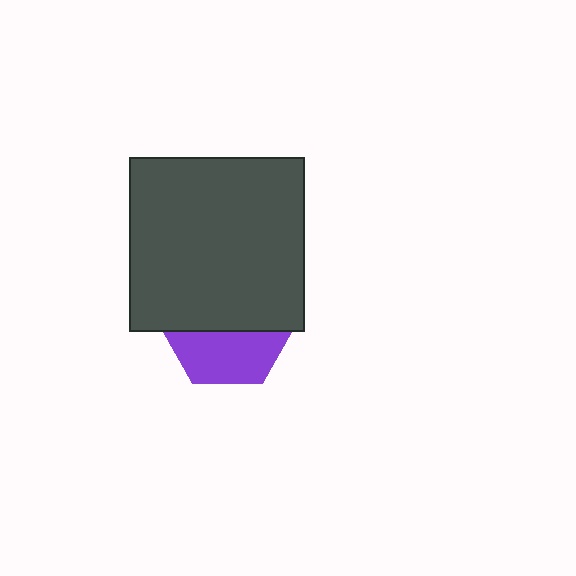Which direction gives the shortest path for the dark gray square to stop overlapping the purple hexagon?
Moving up gives the shortest separation.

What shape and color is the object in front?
The object in front is a dark gray square.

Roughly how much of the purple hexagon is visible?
A small part of it is visible (roughly 41%).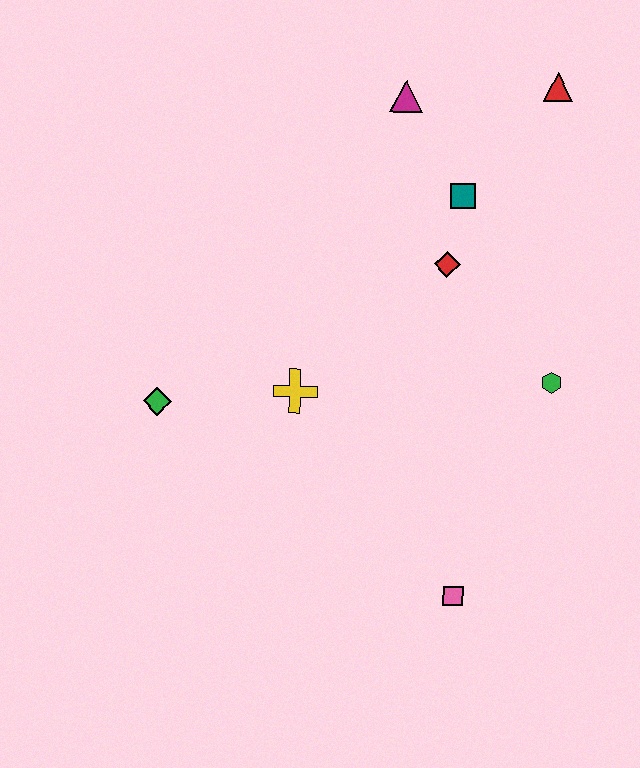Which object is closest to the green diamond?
The yellow cross is closest to the green diamond.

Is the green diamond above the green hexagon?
No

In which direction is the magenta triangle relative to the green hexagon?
The magenta triangle is above the green hexagon.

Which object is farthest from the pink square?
The red triangle is farthest from the pink square.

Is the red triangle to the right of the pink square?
Yes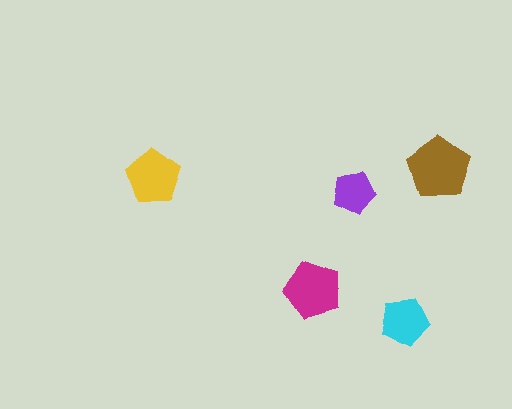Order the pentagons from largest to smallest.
the brown one, the magenta one, the yellow one, the cyan one, the purple one.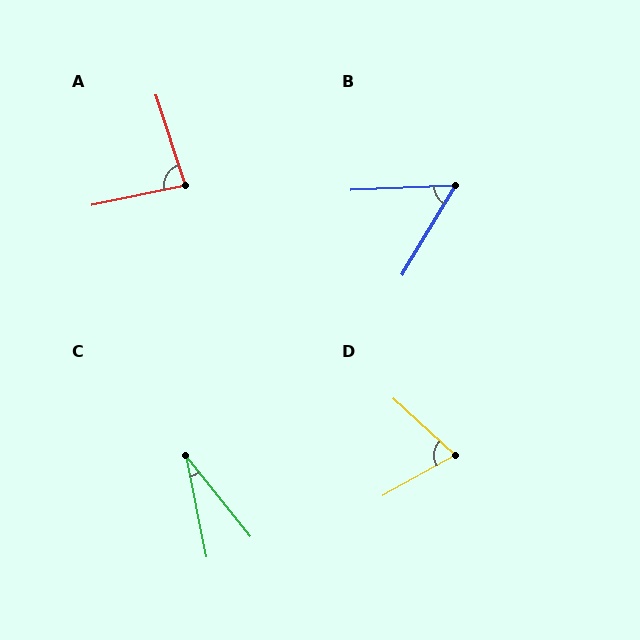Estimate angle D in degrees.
Approximately 71 degrees.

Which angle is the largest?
A, at approximately 84 degrees.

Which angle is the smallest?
C, at approximately 28 degrees.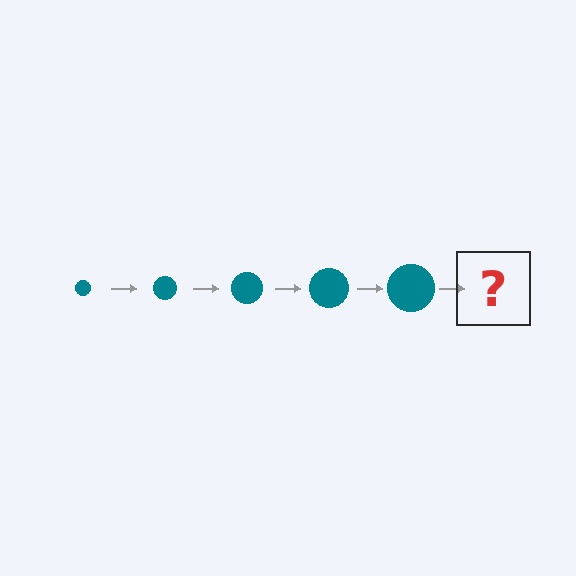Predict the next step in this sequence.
The next step is a teal circle, larger than the previous one.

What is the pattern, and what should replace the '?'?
The pattern is that the circle gets progressively larger each step. The '?' should be a teal circle, larger than the previous one.